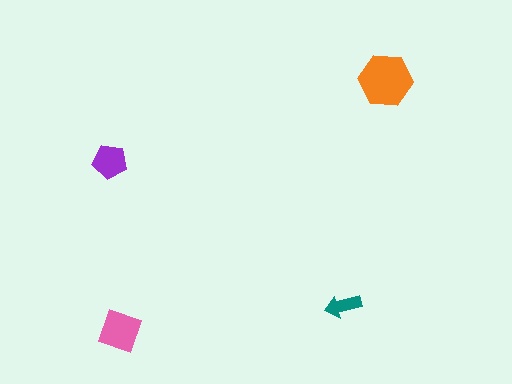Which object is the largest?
The orange hexagon.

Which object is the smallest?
The teal arrow.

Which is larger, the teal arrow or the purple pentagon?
The purple pentagon.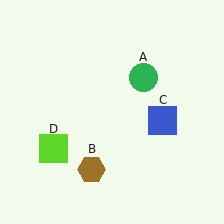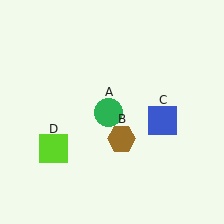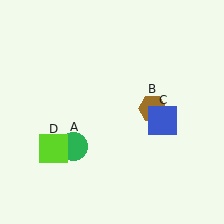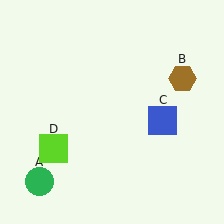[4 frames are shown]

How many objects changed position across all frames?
2 objects changed position: green circle (object A), brown hexagon (object B).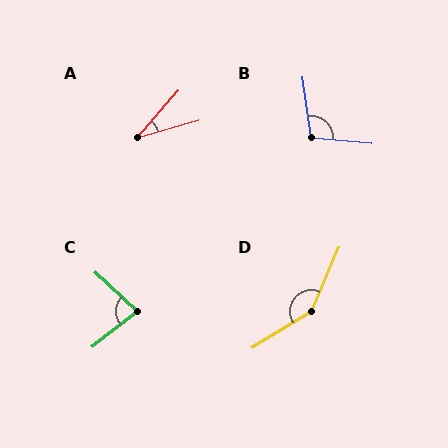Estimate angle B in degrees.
Approximately 104 degrees.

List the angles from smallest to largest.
A (33°), C (81°), B (104°), D (144°).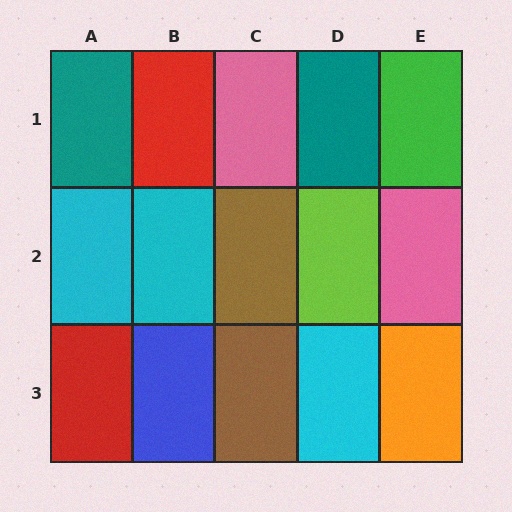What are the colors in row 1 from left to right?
Teal, red, pink, teal, green.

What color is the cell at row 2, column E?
Pink.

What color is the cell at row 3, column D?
Cyan.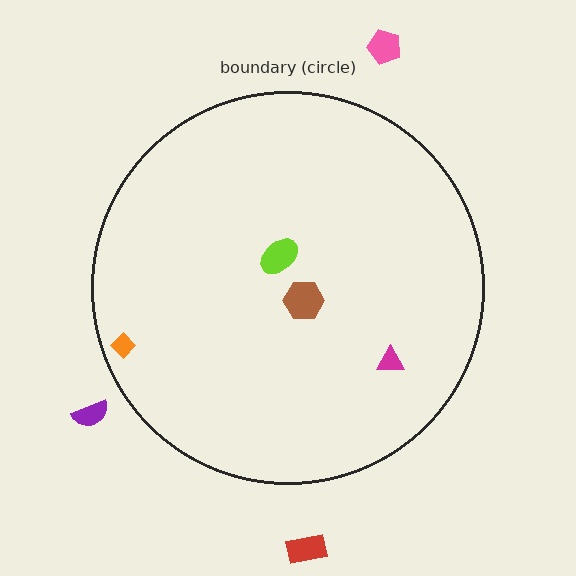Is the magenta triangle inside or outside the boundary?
Inside.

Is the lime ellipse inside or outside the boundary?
Inside.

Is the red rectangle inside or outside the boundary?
Outside.